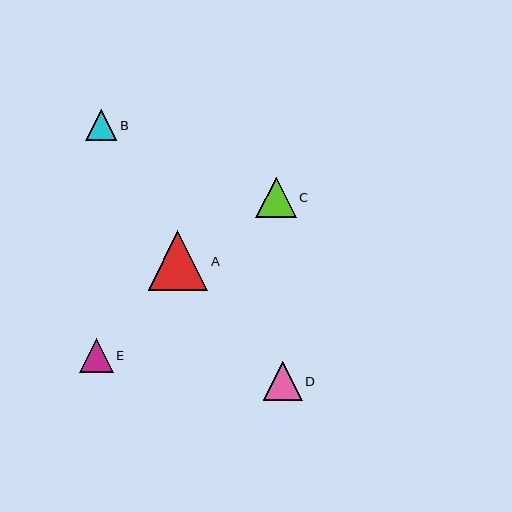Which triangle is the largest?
Triangle A is the largest with a size of approximately 59 pixels.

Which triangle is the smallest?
Triangle B is the smallest with a size of approximately 31 pixels.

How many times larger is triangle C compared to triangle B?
Triangle C is approximately 1.3 times the size of triangle B.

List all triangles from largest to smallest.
From largest to smallest: A, C, D, E, B.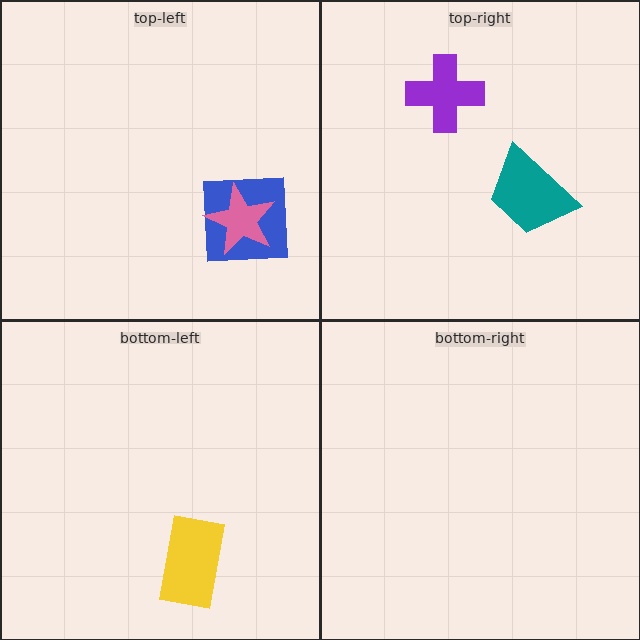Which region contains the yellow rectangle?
The bottom-left region.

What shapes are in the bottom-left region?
The yellow rectangle.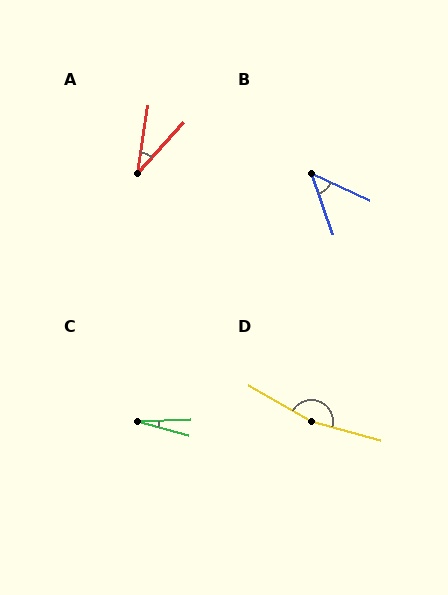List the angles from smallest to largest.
C (17°), A (34°), B (46°), D (166°).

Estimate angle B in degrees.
Approximately 46 degrees.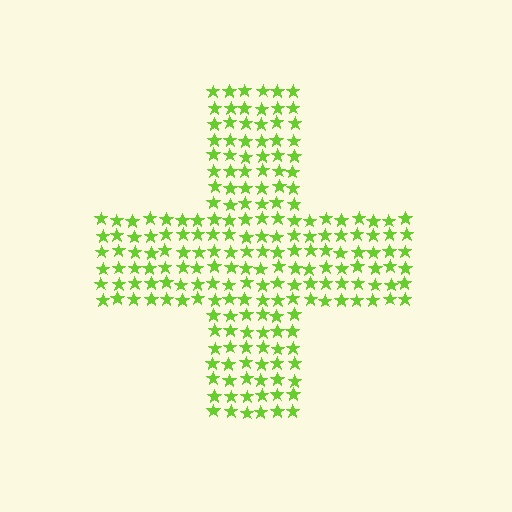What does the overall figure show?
The overall figure shows a cross.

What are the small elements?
The small elements are stars.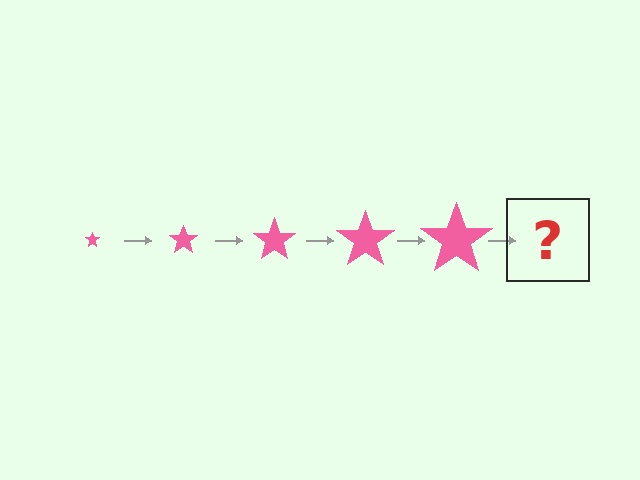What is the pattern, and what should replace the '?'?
The pattern is that the star gets progressively larger each step. The '?' should be a pink star, larger than the previous one.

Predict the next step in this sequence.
The next step is a pink star, larger than the previous one.